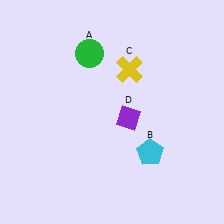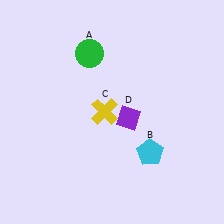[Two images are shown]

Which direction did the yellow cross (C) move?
The yellow cross (C) moved down.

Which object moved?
The yellow cross (C) moved down.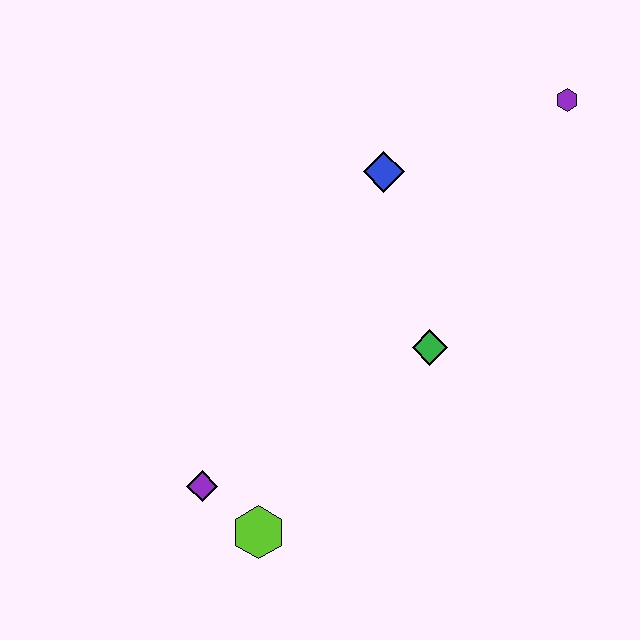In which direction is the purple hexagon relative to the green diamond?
The purple hexagon is above the green diamond.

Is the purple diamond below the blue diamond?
Yes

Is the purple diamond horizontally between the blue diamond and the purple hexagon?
No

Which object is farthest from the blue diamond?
The lime hexagon is farthest from the blue diamond.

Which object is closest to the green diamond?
The blue diamond is closest to the green diamond.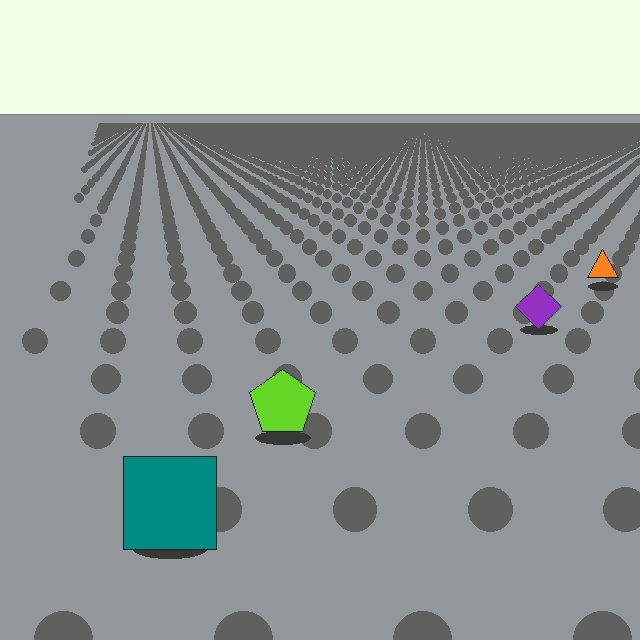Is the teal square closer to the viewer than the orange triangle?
Yes. The teal square is closer — you can tell from the texture gradient: the ground texture is coarser near it.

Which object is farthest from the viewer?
The orange triangle is farthest from the viewer. It appears smaller and the ground texture around it is denser.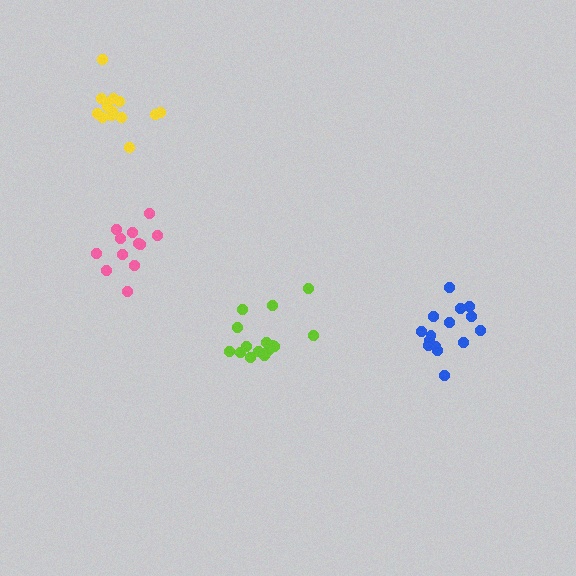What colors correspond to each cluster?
The clusters are colored: blue, yellow, pink, lime.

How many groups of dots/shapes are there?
There are 4 groups.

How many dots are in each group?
Group 1: 15 dots, Group 2: 14 dots, Group 3: 12 dots, Group 4: 15 dots (56 total).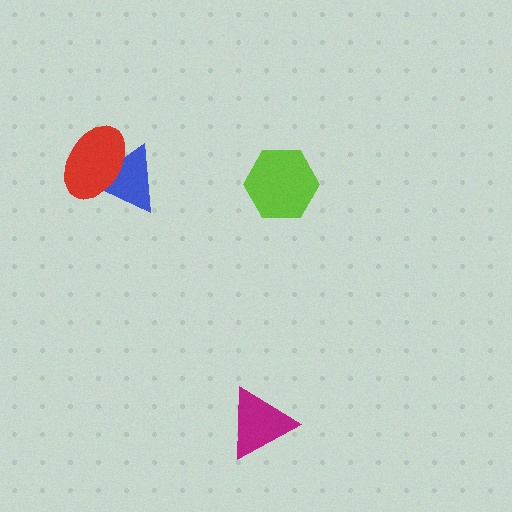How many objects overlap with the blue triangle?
1 object overlaps with the blue triangle.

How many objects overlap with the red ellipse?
1 object overlaps with the red ellipse.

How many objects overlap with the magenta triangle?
0 objects overlap with the magenta triangle.